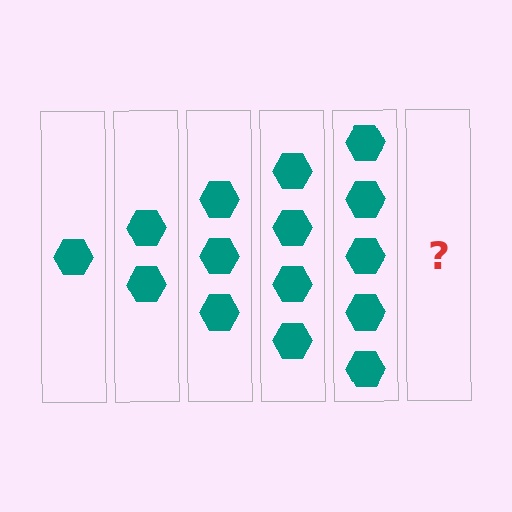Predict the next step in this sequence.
The next step is 6 hexagons.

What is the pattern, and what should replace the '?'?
The pattern is that each step adds one more hexagon. The '?' should be 6 hexagons.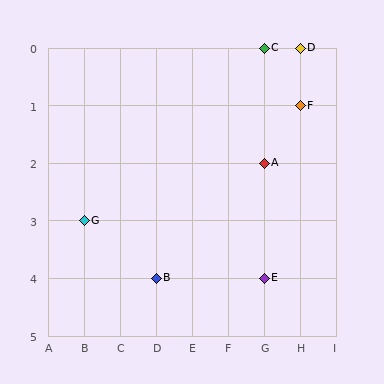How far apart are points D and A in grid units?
Points D and A are 1 column and 2 rows apart (about 2.2 grid units diagonally).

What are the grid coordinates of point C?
Point C is at grid coordinates (G, 0).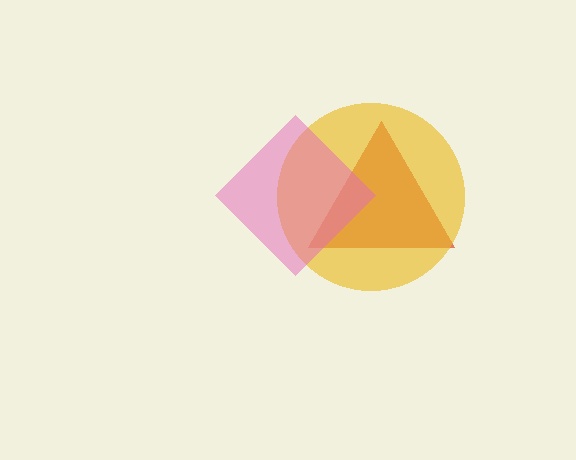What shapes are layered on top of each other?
The layered shapes are: a red triangle, a yellow circle, a pink diamond.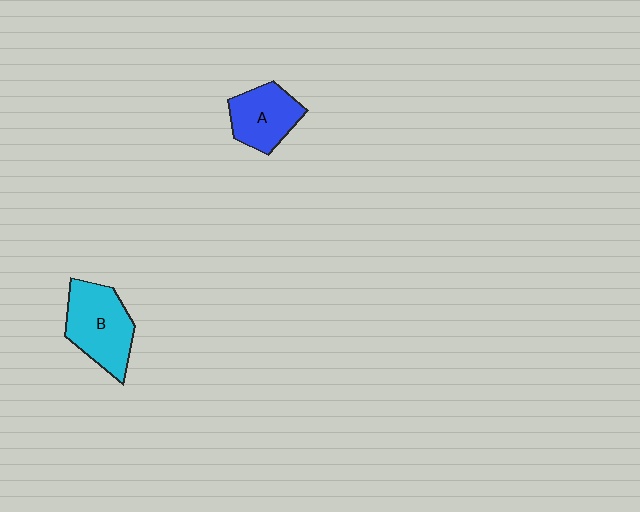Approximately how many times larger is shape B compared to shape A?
Approximately 1.3 times.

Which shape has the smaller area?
Shape A (blue).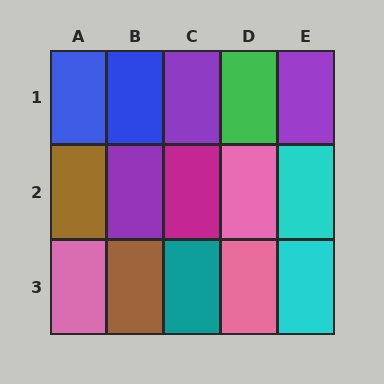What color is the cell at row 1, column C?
Purple.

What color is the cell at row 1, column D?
Green.